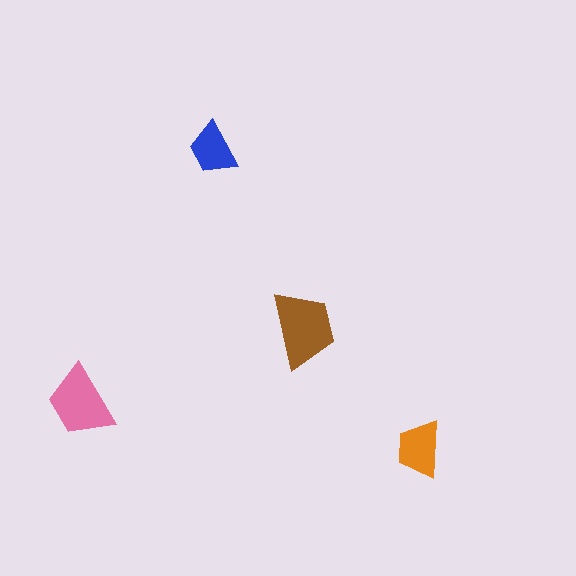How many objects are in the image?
There are 4 objects in the image.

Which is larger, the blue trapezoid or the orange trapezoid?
The orange one.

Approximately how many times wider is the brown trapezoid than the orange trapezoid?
About 1.5 times wider.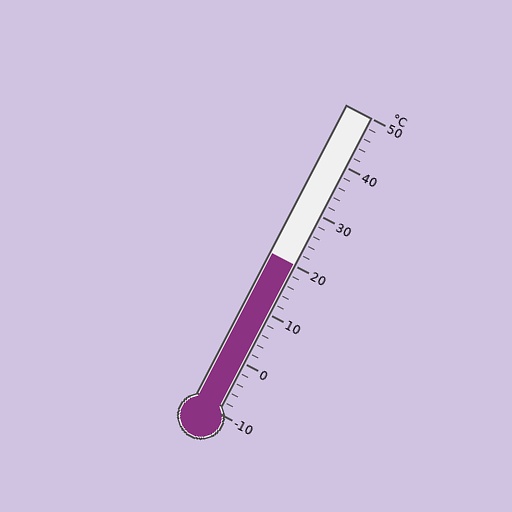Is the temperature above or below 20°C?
The temperature is at 20°C.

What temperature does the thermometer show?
The thermometer shows approximately 20°C.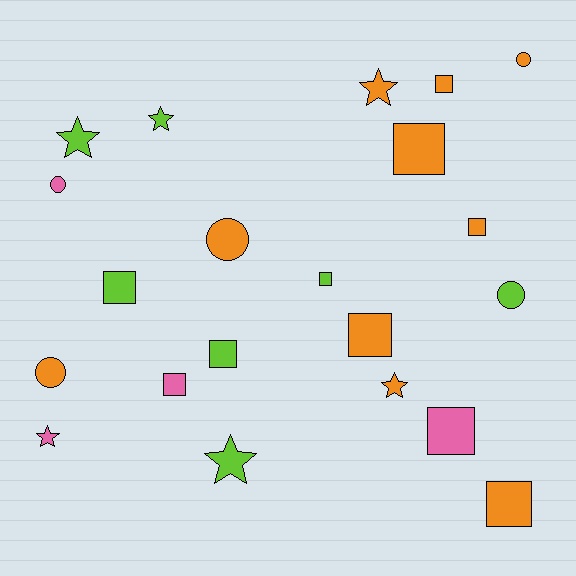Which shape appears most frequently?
Square, with 10 objects.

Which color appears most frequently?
Orange, with 10 objects.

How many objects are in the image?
There are 21 objects.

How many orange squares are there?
There are 5 orange squares.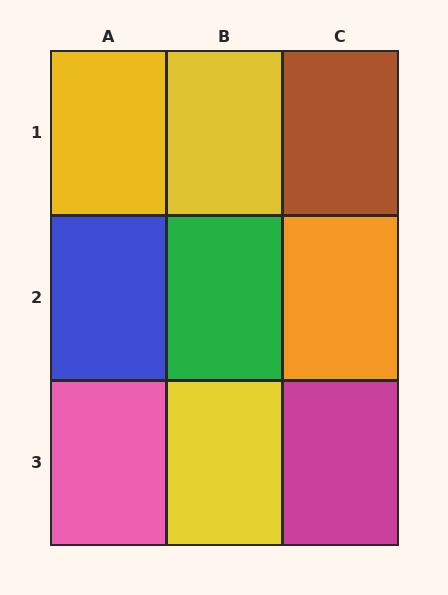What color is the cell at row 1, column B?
Yellow.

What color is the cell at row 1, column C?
Brown.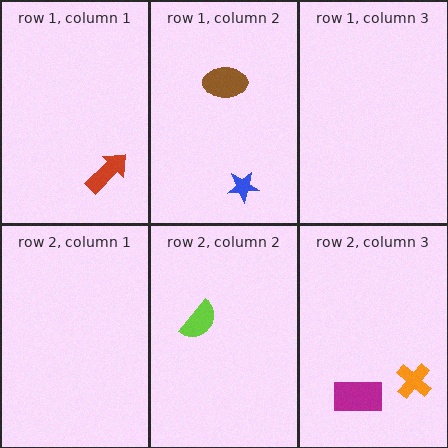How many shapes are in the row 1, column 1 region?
1.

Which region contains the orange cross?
The row 2, column 3 region.